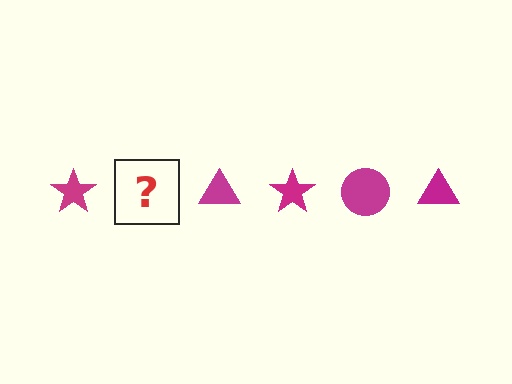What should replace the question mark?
The question mark should be replaced with a magenta circle.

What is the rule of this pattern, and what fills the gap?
The rule is that the pattern cycles through star, circle, triangle shapes in magenta. The gap should be filled with a magenta circle.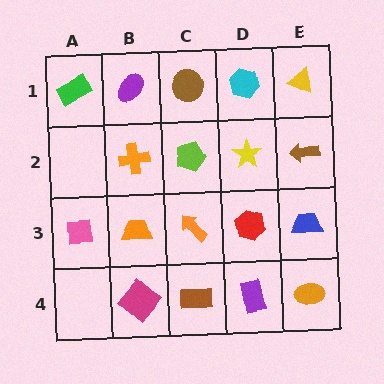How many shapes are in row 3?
5 shapes.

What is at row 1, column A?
A green rectangle.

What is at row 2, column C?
A lime pentagon.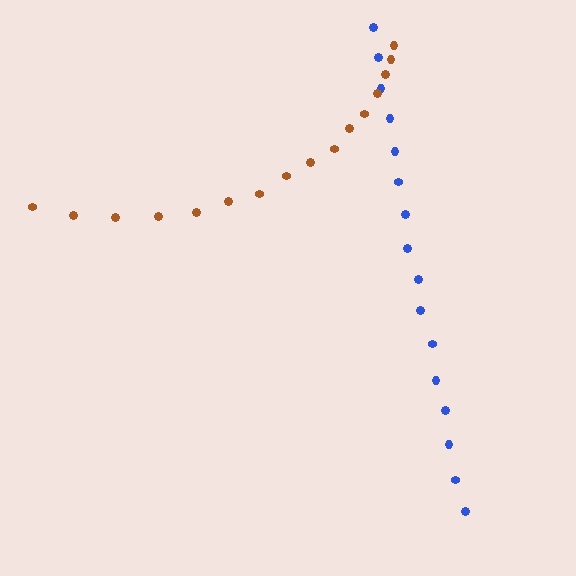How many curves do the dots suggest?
There are 2 distinct paths.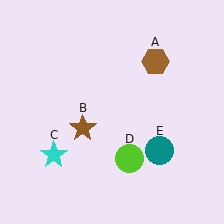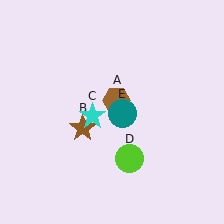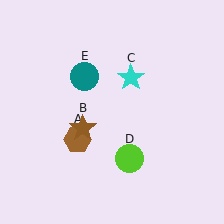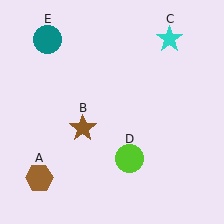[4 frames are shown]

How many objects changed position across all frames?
3 objects changed position: brown hexagon (object A), cyan star (object C), teal circle (object E).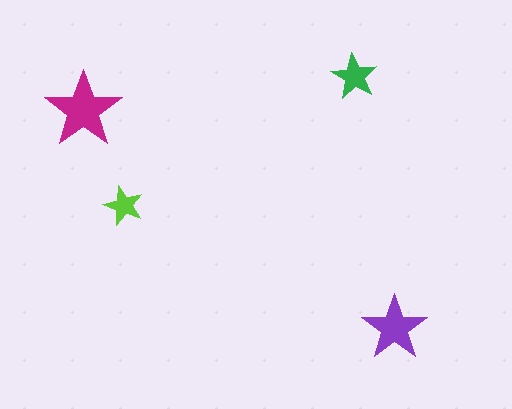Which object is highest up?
The green star is topmost.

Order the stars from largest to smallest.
the magenta one, the purple one, the green one, the lime one.